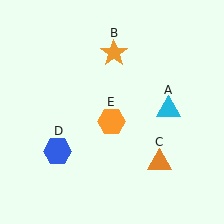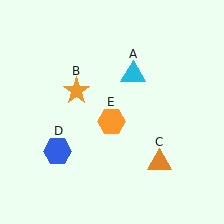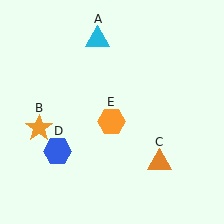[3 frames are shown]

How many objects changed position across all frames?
2 objects changed position: cyan triangle (object A), orange star (object B).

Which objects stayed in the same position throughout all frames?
Orange triangle (object C) and blue hexagon (object D) and orange hexagon (object E) remained stationary.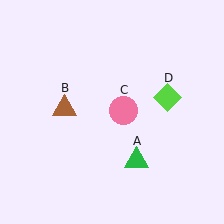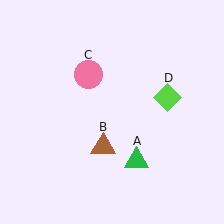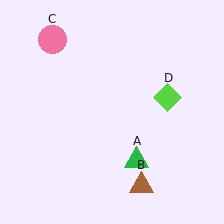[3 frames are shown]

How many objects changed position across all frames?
2 objects changed position: brown triangle (object B), pink circle (object C).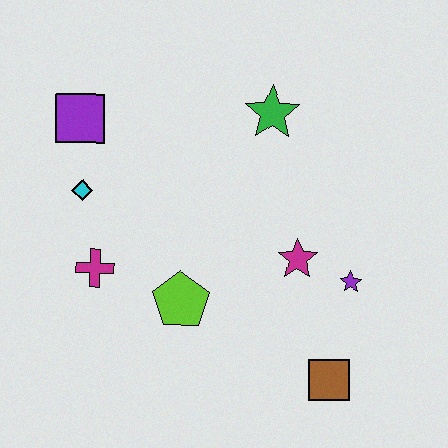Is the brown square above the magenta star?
No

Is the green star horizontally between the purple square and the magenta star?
Yes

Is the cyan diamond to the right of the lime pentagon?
No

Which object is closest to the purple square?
The cyan diamond is closest to the purple square.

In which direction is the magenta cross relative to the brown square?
The magenta cross is to the left of the brown square.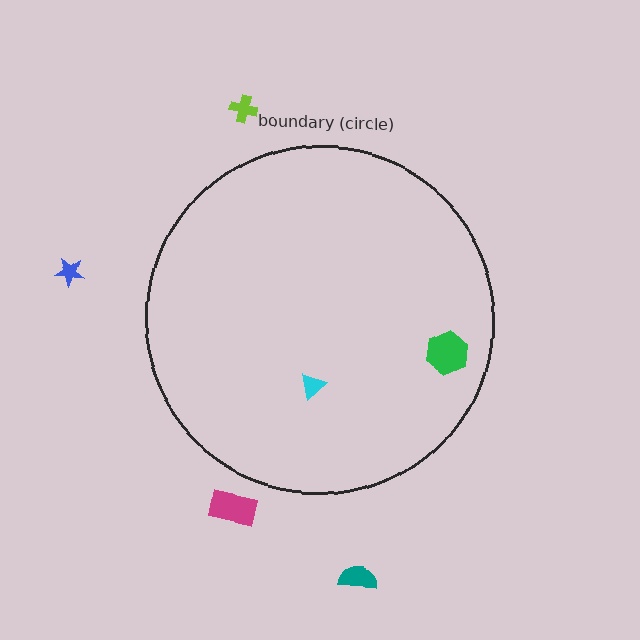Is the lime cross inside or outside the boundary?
Outside.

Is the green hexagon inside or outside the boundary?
Inside.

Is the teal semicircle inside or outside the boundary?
Outside.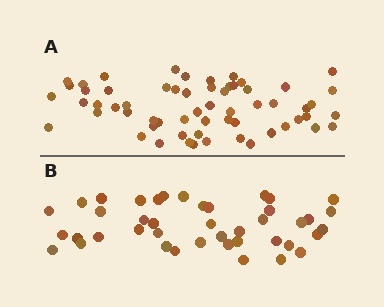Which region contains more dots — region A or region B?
Region A (the top region) has more dots.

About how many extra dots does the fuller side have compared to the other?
Region A has approximately 20 more dots than region B.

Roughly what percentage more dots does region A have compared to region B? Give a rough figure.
About 45% more.